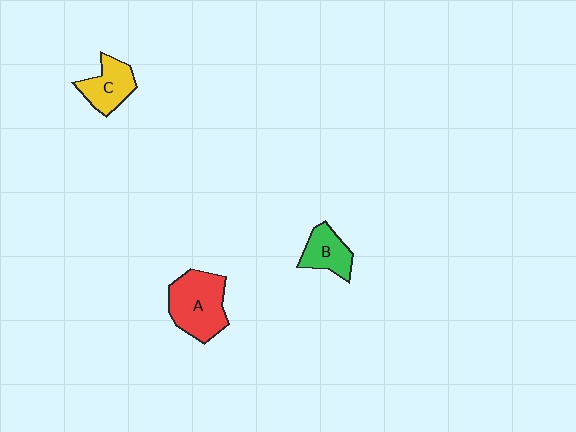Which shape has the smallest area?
Shape B (green).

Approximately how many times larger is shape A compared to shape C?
Approximately 1.6 times.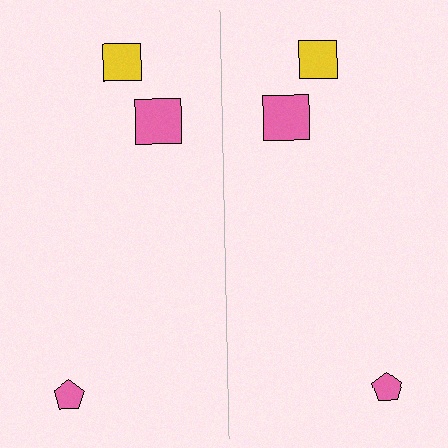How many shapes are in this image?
There are 6 shapes in this image.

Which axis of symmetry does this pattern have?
The pattern has a vertical axis of symmetry running through the center of the image.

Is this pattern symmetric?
Yes, this pattern has bilateral (reflection) symmetry.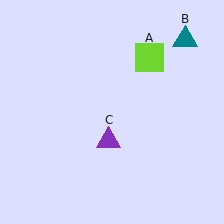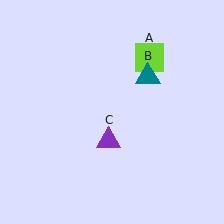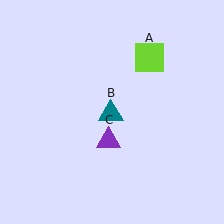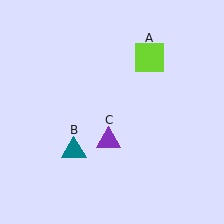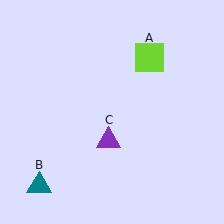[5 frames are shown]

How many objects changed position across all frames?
1 object changed position: teal triangle (object B).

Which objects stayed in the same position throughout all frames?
Lime square (object A) and purple triangle (object C) remained stationary.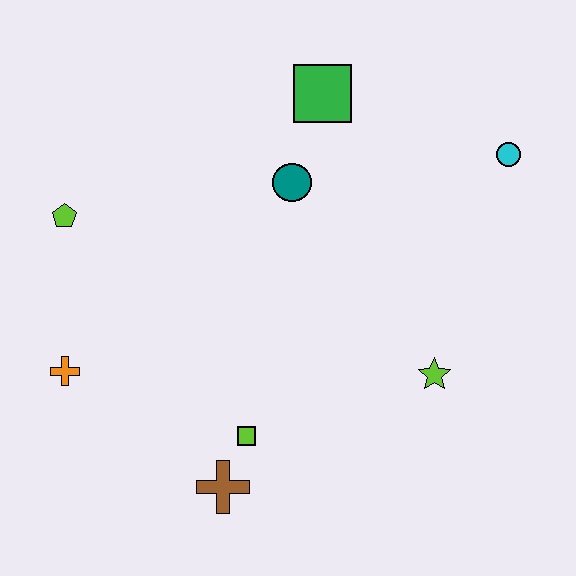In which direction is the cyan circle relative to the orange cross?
The cyan circle is to the right of the orange cross.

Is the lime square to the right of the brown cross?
Yes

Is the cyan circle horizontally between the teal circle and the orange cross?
No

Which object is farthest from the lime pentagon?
The cyan circle is farthest from the lime pentagon.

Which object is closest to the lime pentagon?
The orange cross is closest to the lime pentagon.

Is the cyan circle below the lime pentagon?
No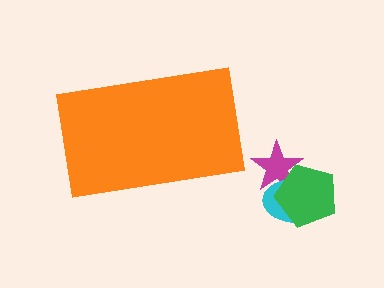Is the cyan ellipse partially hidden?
No, the cyan ellipse is fully visible.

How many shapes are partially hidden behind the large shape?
0 shapes are partially hidden.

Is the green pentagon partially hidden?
No, the green pentagon is fully visible.